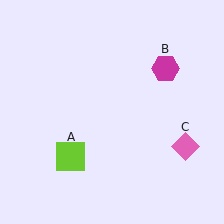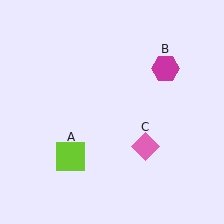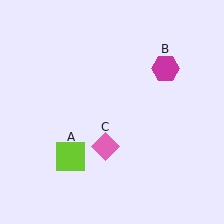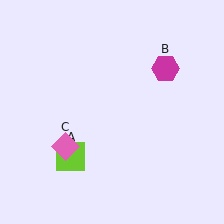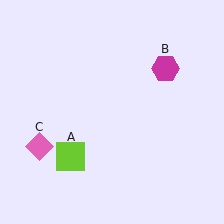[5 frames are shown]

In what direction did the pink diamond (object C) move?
The pink diamond (object C) moved left.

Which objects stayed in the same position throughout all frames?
Lime square (object A) and magenta hexagon (object B) remained stationary.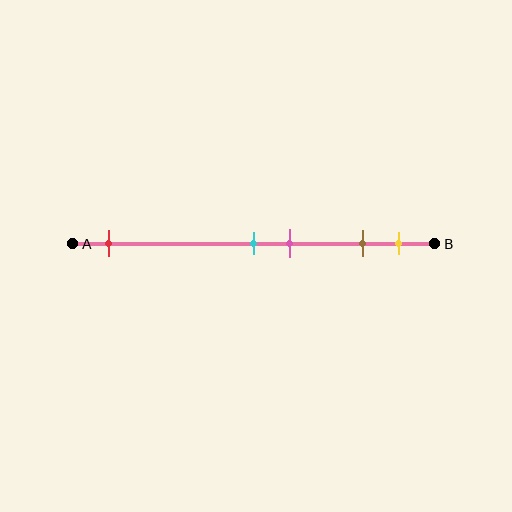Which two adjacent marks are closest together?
The cyan and pink marks are the closest adjacent pair.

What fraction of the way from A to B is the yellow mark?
The yellow mark is approximately 90% (0.9) of the way from A to B.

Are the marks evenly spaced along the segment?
No, the marks are not evenly spaced.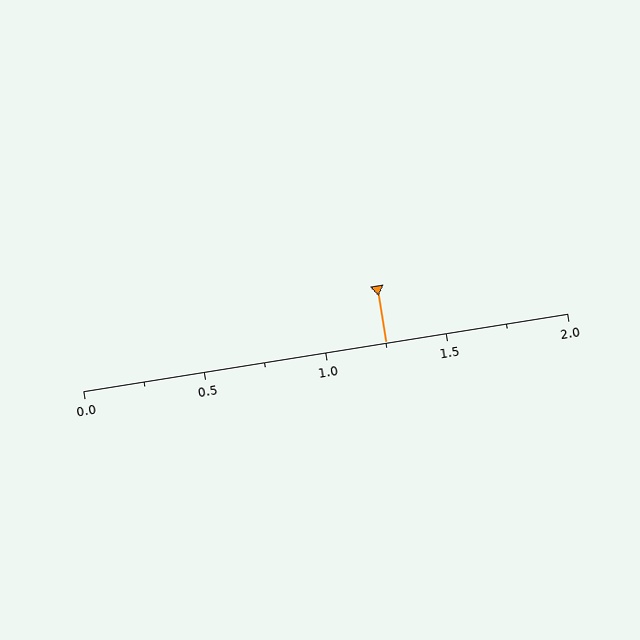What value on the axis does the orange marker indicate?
The marker indicates approximately 1.25.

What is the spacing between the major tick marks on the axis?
The major ticks are spaced 0.5 apart.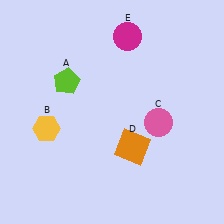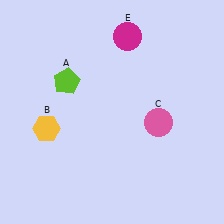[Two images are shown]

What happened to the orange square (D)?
The orange square (D) was removed in Image 2. It was in the bottom-right area of Image 1.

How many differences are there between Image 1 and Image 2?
There is 1 difference between the two images.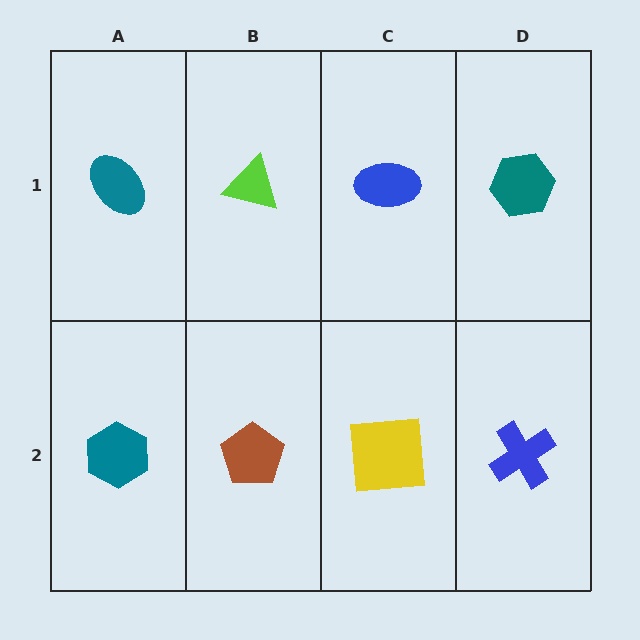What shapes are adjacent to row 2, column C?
A blue ellipse (row 1, column C), a brown pentagon (row 2, column B), a blue cross (row 2, column D).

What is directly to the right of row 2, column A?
A brown pentagon.